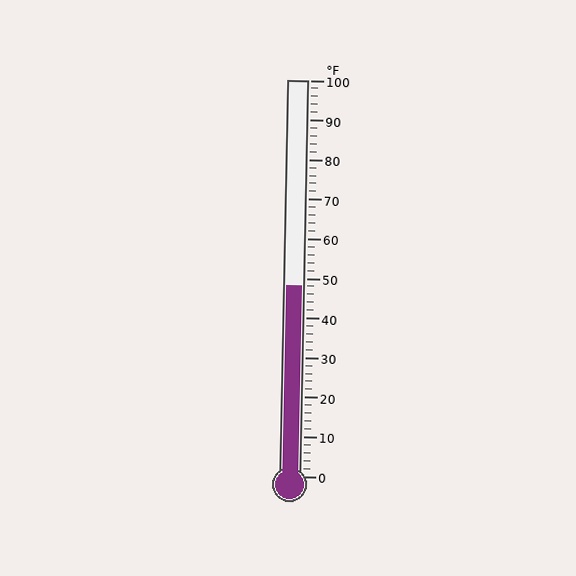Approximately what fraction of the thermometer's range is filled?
The thermometer is filled to approximately 50% of its range.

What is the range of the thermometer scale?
The thermometer scale ranges from 0°F to 100°F.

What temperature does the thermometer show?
The thermometer shows approximately 48°F.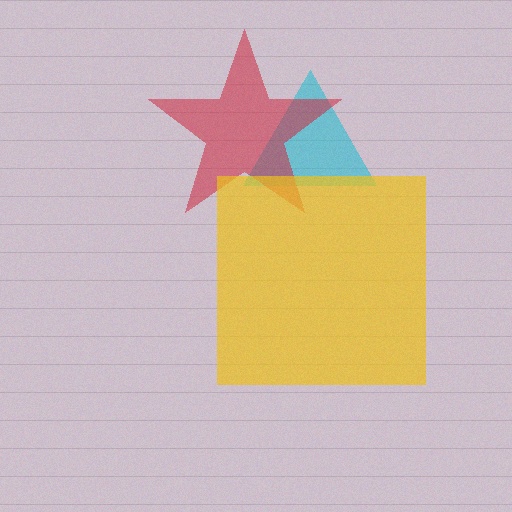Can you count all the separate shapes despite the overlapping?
Yes, there are 3 separate shapes.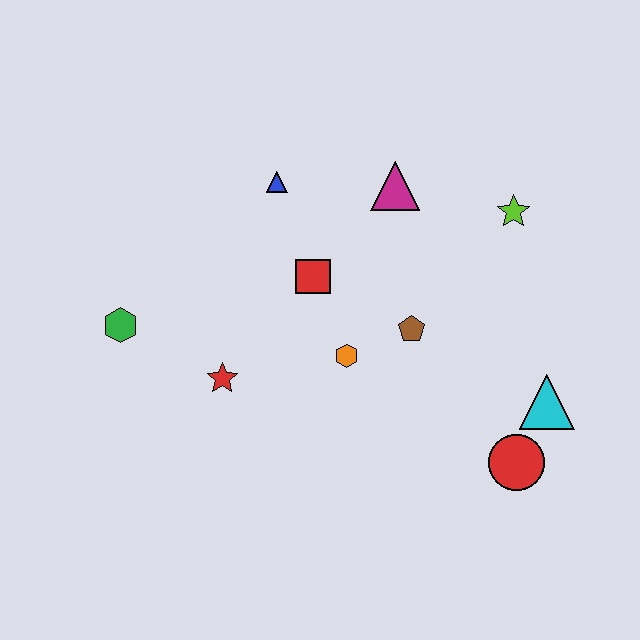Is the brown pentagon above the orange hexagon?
Yes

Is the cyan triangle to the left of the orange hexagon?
No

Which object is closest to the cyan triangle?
The red circle is closest to the cyan triangle.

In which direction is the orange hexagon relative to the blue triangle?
The orange hexagon is below the blue triangle.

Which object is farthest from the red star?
The lime star is farthest from the red star.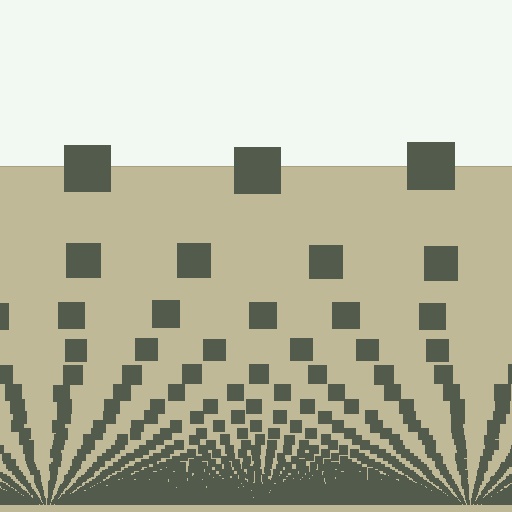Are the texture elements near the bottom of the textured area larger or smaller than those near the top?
Smaller. The gradient is inverted — elements near the bottom are smaller and denser.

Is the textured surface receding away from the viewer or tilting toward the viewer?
The surface appears to tilt toward the viewer. Texture elements get larger and sparser toward the top.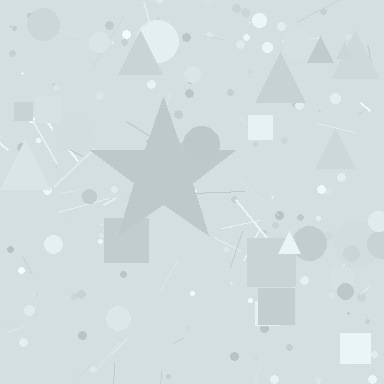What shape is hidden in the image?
A star is hidden in the image.